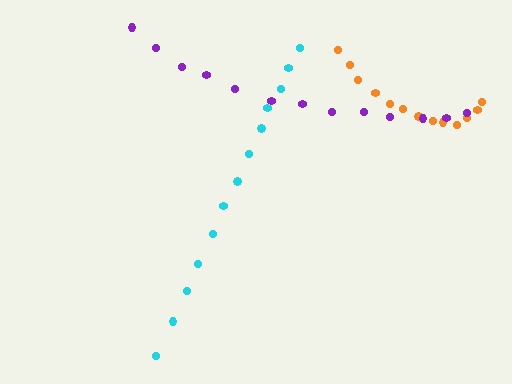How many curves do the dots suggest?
There are 3 distinct paths.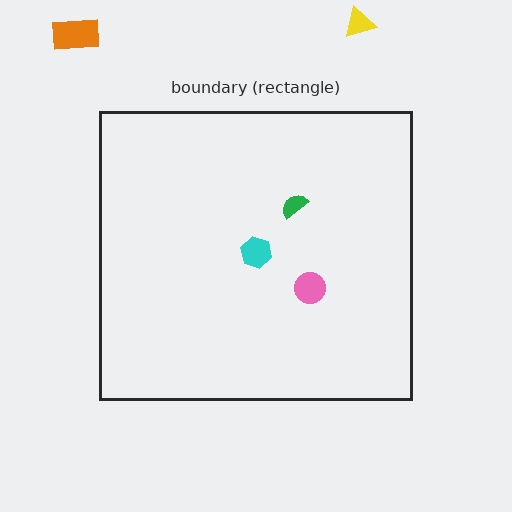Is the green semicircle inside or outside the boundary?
Inside.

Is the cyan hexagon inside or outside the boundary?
Inside.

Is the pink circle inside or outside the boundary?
Inside.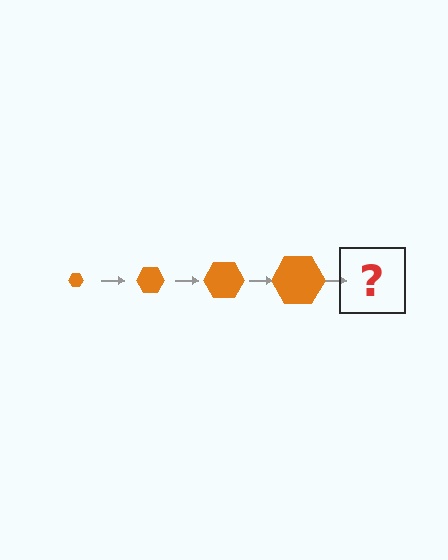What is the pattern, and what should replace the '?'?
The pattern is that the hexagon gets progressively larger each step. The '?' should be an orange hexagon, larger than the previous one.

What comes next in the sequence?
The next element should be an orange hexagon, larger than the previous one.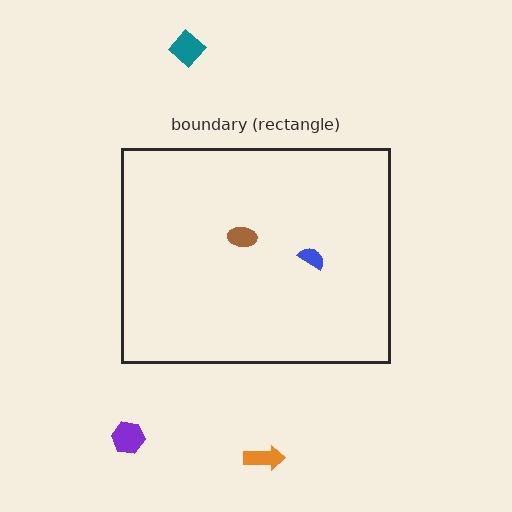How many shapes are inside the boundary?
2 inside, 3 outside.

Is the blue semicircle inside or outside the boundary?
Inside.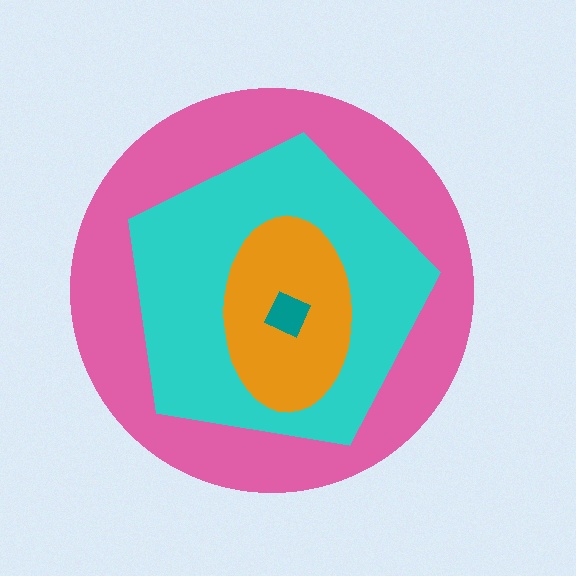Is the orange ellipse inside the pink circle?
Yes.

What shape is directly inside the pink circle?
The cyan pentagon.